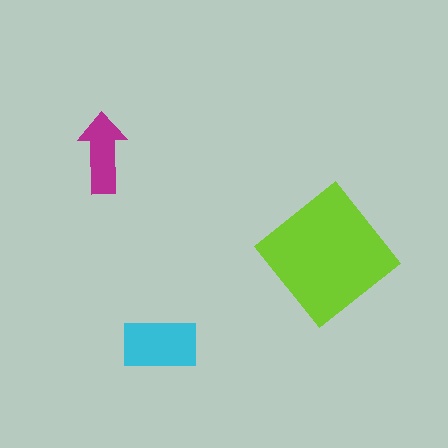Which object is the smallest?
The magenta arrow.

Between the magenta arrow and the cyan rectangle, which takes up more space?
The cyan rectangle.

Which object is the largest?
The lime diamond.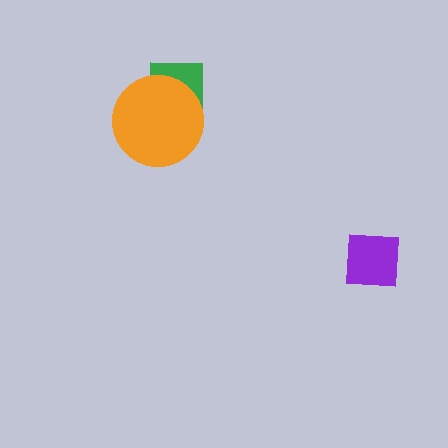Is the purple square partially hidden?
No, no other shape covers it.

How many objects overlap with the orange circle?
1 object overlaps with the orange circle.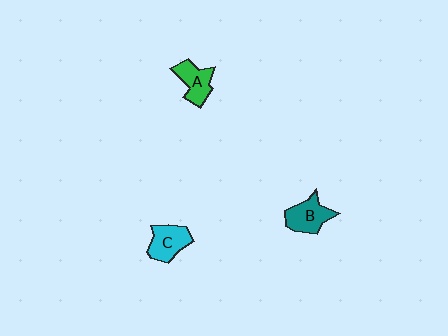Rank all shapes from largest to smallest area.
From largest to smallest: B (teal), C (cyan), A (green).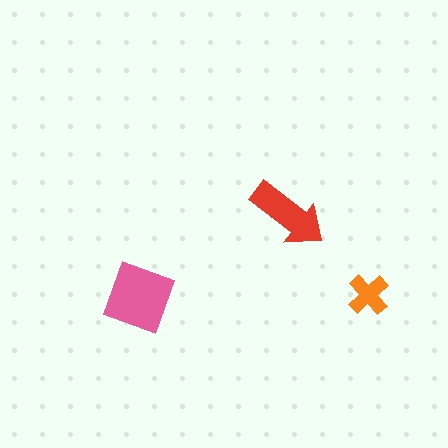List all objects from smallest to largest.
The orange cross, the red arrow, the pink diamond.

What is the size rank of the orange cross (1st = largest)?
3rd.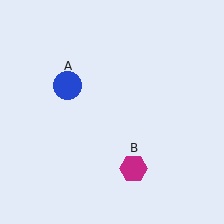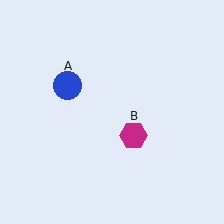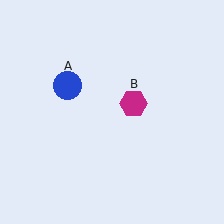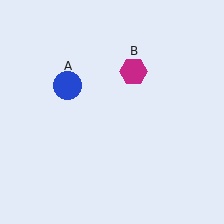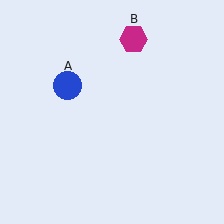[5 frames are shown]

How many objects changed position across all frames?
1 object changed position: magenta hexagon (object B).